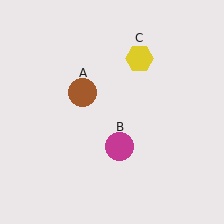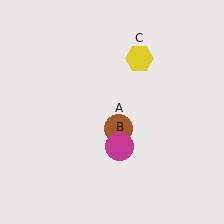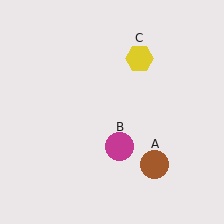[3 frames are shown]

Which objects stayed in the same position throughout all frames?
Magenta circle (object B) and yellow hexagon (object C) remained stationary.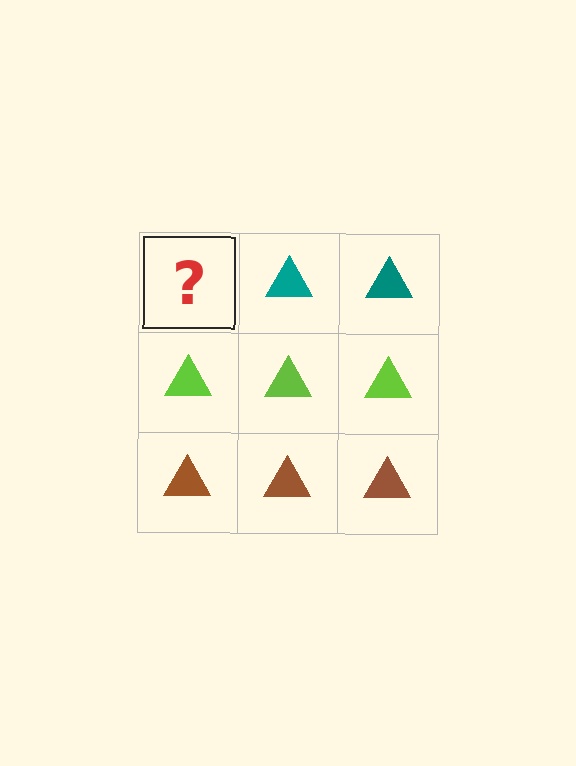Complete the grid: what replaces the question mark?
The question mark should be replaced with a teal triangle.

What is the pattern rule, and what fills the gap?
The rule is that each row has a consistent color. The gap should be filled with a teal triangle.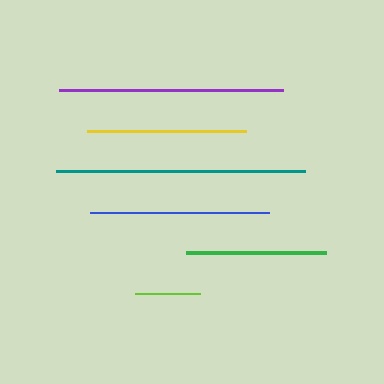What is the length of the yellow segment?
The yellow segment is approximately 158 pixels long.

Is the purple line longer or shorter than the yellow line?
The purple line is longer than the yellow line.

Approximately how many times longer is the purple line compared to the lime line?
The purple line is approximately 3.5 times the length of the lime line.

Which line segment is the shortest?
The lime line is the shortest at approximately 65 pixels.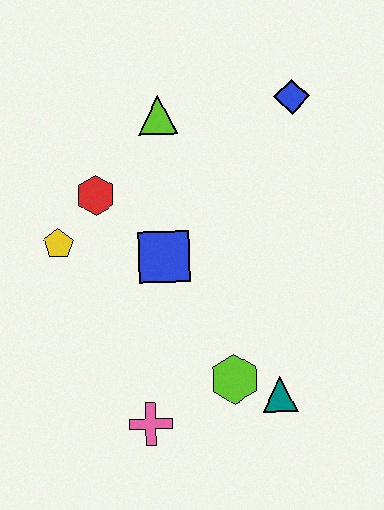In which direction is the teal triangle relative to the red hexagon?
The teal triangle is below the red hexagon.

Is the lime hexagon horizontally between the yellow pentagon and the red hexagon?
No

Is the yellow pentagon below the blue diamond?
Yes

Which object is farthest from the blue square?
The blue diamond is farthest from the blue square.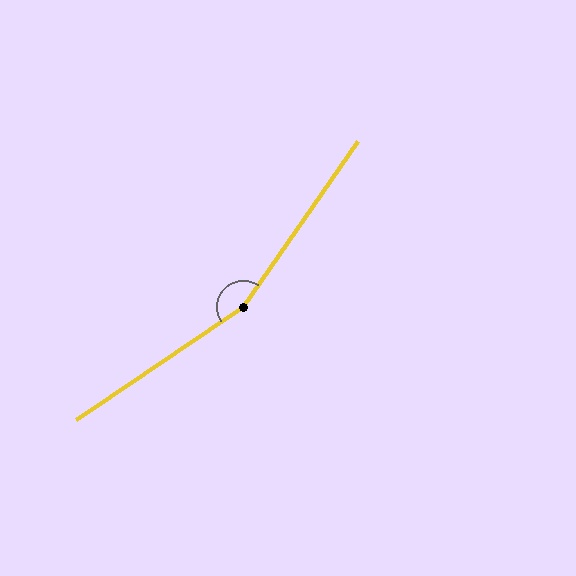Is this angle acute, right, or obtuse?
It is obtuse.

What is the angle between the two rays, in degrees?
Approximately 159 degrees.